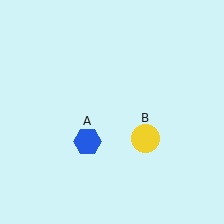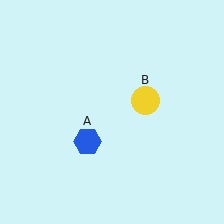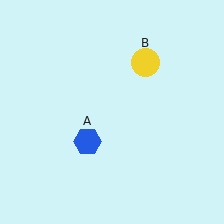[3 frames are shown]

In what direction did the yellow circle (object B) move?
The yellow circle (object B) moved up.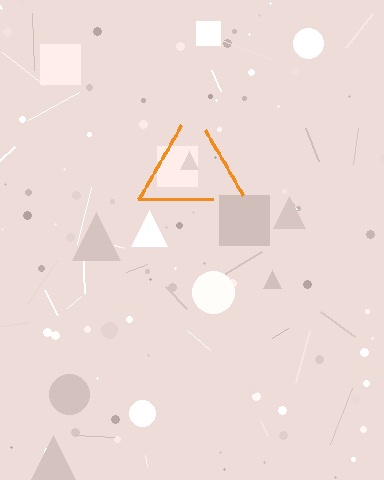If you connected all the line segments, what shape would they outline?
They would outline a triangle.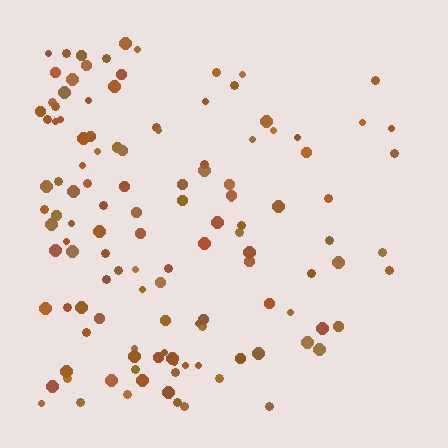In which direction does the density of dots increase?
From right to left, with the left side densest.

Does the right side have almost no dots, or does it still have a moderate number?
Still a moderate number, just noticeably fewer than the left.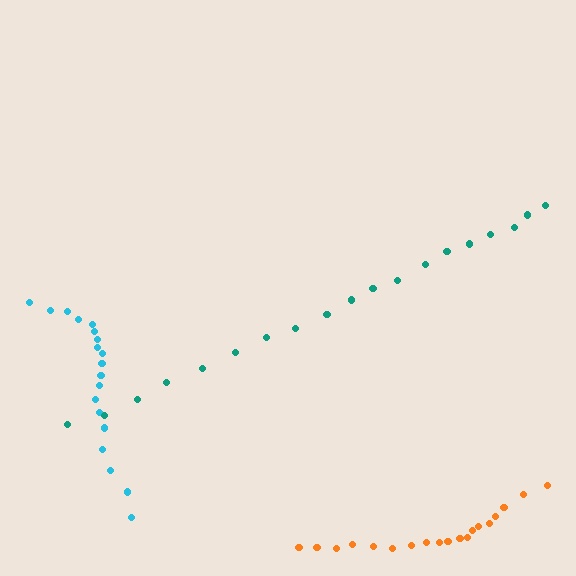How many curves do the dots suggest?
There are 3 distinct paths.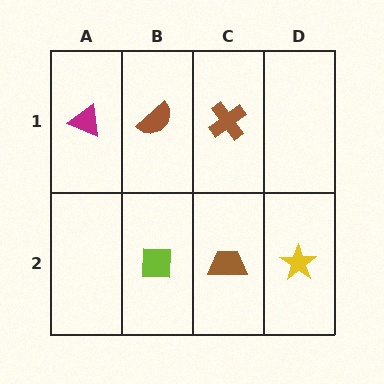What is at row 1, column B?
A brown semicircle.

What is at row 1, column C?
A brown cross.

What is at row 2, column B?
A lime square.